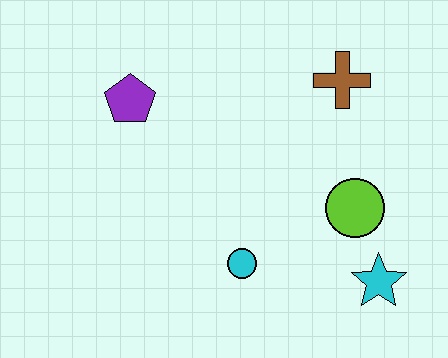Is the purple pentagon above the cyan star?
Yes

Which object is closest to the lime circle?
The cyan star is closest to the lime circle.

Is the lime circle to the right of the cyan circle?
Yes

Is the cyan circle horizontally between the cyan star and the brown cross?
No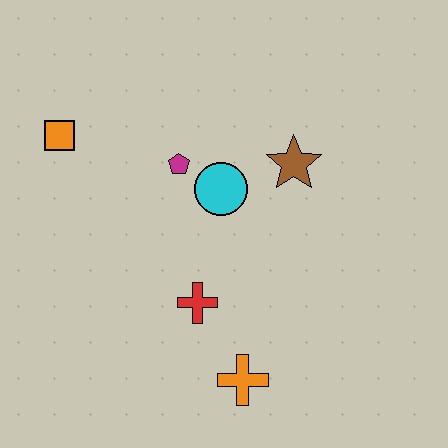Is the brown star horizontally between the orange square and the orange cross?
No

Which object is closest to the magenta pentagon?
The cyan circle is closest to the magenta pentagon.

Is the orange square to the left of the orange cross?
Yes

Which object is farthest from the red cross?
The orange square is farthest from the red cross.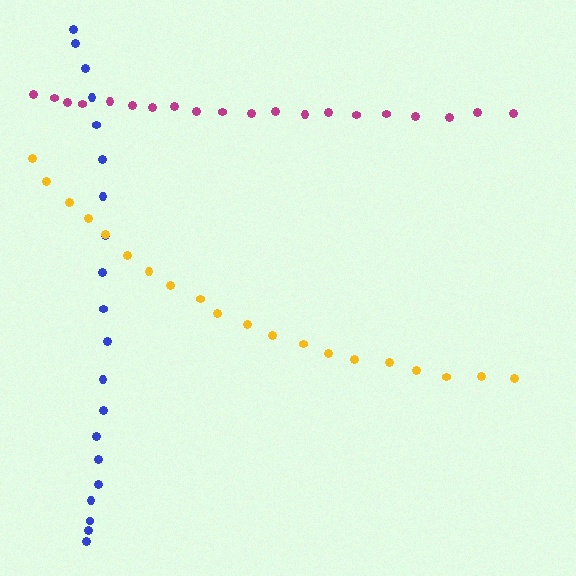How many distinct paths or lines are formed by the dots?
There are 3 distinct paths.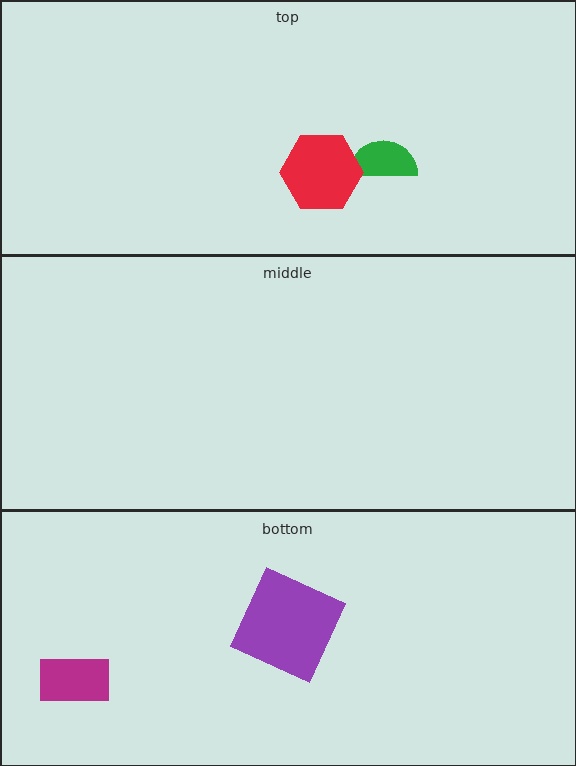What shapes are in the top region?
The green semicircle, the red hexagon.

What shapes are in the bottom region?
The purple square, the magenta rectangle.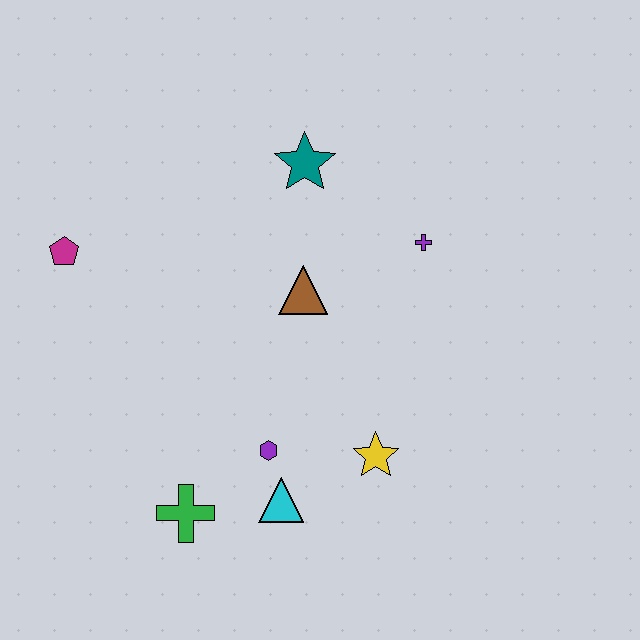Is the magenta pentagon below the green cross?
No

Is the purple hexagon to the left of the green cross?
No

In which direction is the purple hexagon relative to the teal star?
The purple hexagon is below the teal star.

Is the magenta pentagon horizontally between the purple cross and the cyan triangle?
No